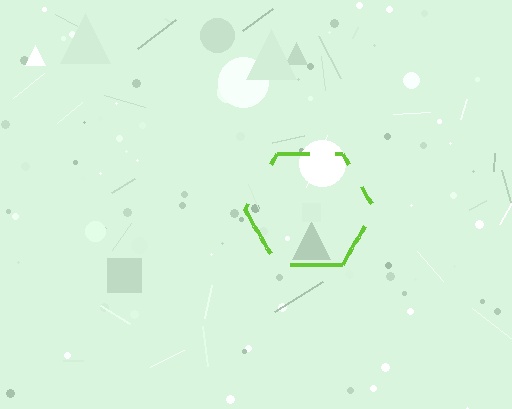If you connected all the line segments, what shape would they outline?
They would outline a hexagon.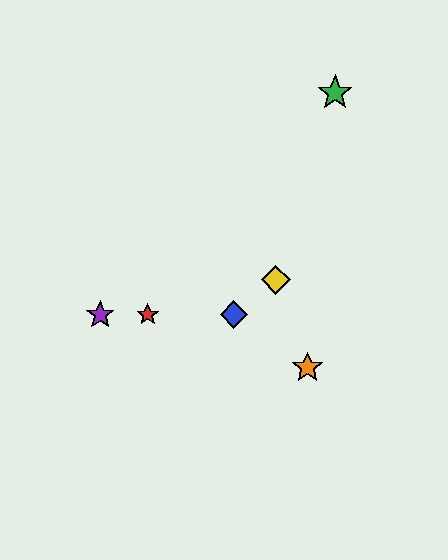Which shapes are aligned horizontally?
The red star, the blue diamond, the purple star are aligned horizontally.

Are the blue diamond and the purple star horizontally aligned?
Yes, both are at y≈315.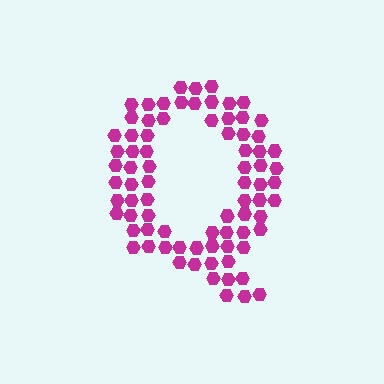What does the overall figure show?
The overall figure shows the letter Q.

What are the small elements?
The small elements are hexagons.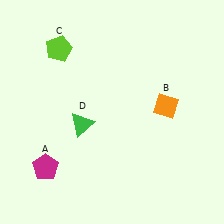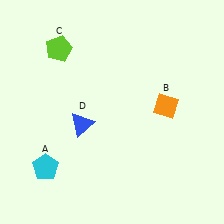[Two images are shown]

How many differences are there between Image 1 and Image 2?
There are 2 differences between the two images.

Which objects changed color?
A changed from magenta to cyan. D changed from green to blue.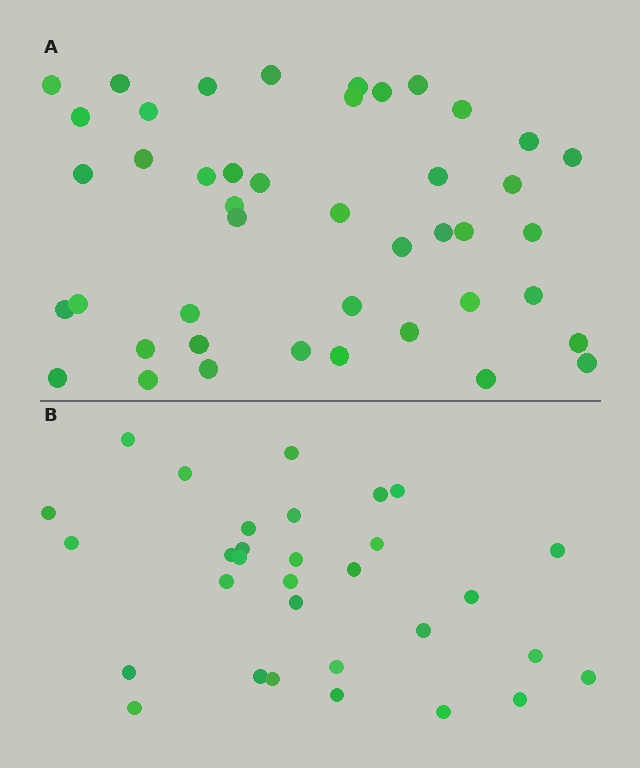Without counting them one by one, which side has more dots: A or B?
Region A (the top region) has more dots.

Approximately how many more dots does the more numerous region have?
Region A has approximately 15 more dots than region B.